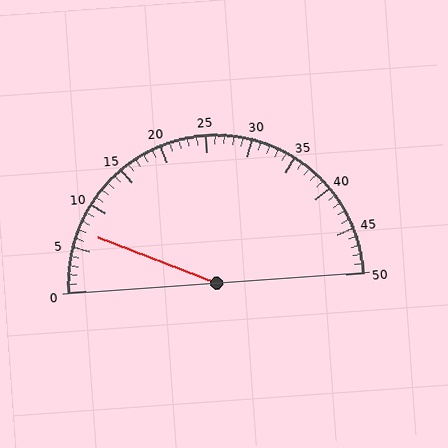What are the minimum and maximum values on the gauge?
The gauge ranges from 0 to 50.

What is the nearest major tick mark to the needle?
The nearest major tick mark is 5.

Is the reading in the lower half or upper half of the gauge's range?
The reading is in the lower half of the range (0 to 50).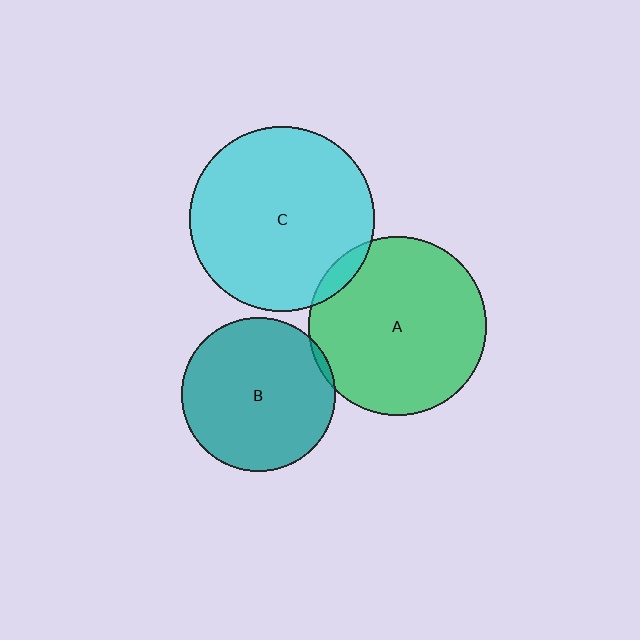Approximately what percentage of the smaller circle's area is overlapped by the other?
Approximately 5%.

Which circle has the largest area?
Circle C (cyan).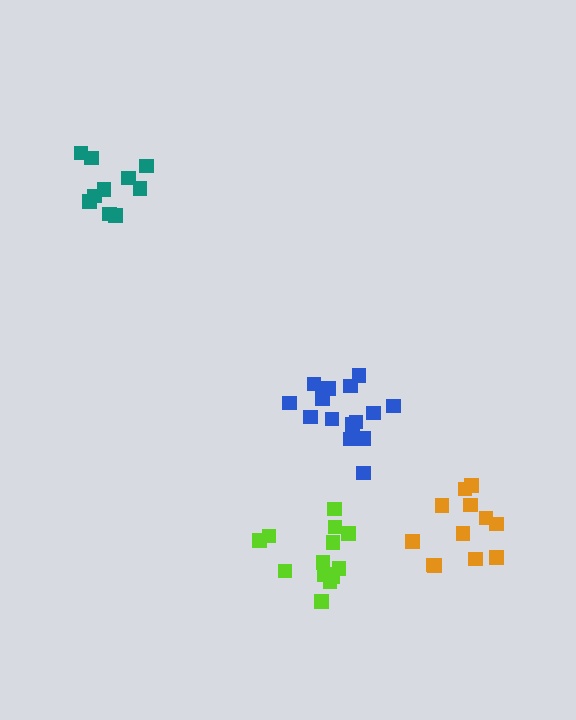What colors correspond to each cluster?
The clusters are colored: orange, blue, teal, lime.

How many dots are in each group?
Group 1: 12 dots, Group 2: 15 dots, Group 3: 10 dots, Group 4: 13 dots (50 total).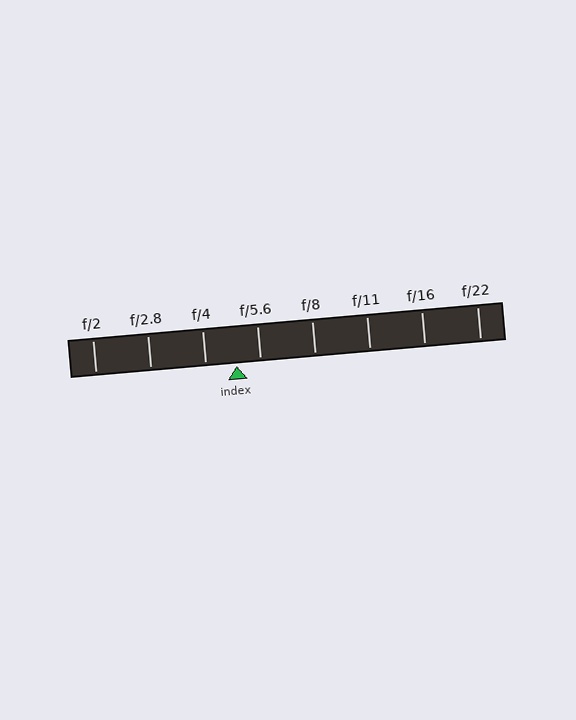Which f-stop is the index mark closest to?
The index mark is closest to f/5.6.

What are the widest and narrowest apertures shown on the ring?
The widest aperture shown is f/2 and the narrowest is f/22.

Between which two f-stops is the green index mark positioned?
The index mark is between f/4 and f/5.6.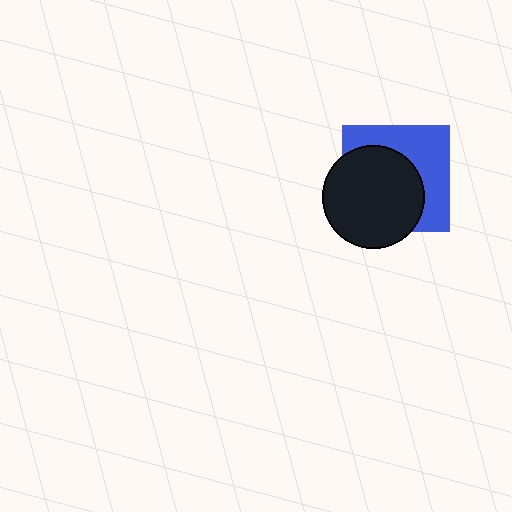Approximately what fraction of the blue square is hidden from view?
Roughly 56% of the blue square is hidden behind the black circle.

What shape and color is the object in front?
The object in front is a black circle.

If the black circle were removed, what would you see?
You would see the complete blue square.